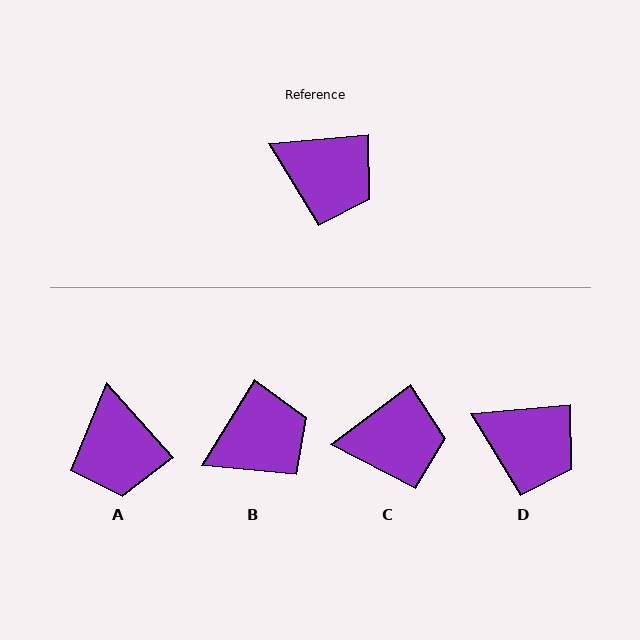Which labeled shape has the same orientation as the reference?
D.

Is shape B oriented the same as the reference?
No, it is off by about 53 degrees.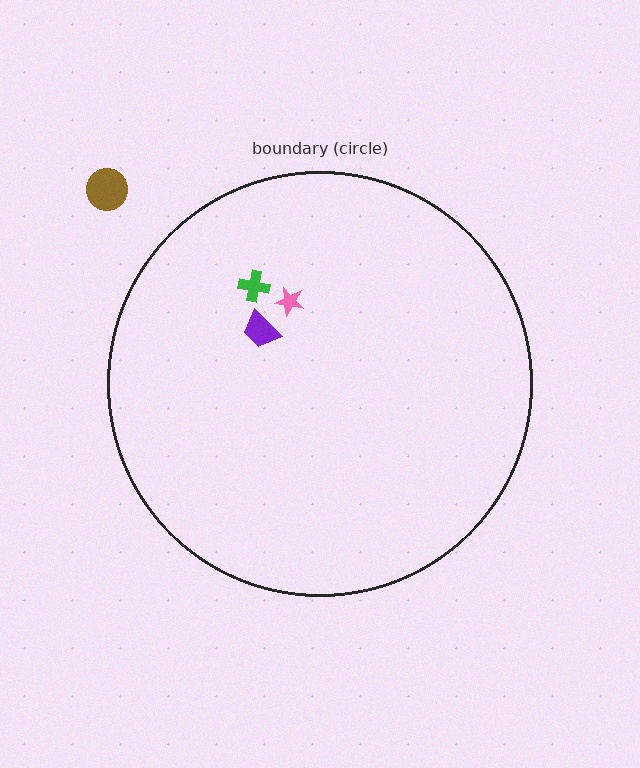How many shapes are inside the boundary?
3 inside, 1 outside.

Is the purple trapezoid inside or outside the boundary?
Inside.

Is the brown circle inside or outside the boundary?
Outside.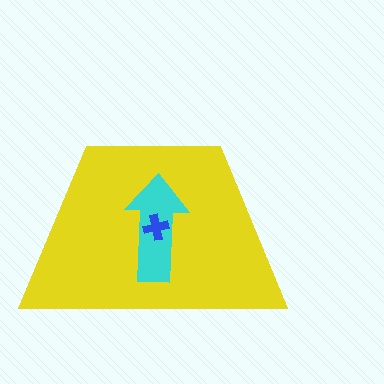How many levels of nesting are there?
3.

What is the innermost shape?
The blue cross.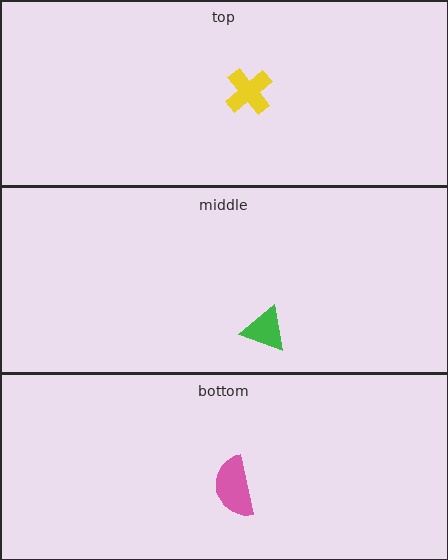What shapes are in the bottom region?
The pink semicircle.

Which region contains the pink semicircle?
The bottom region.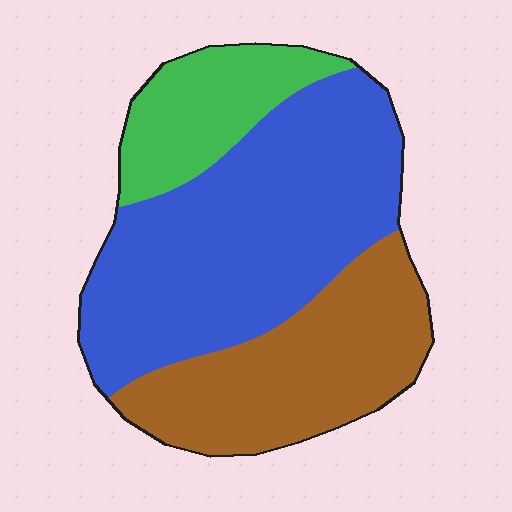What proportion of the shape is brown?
Brown takes up between a sixth and a third of the shape.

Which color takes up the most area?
Blue, at roughly 50%.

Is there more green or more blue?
Blue.